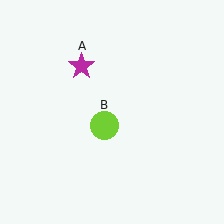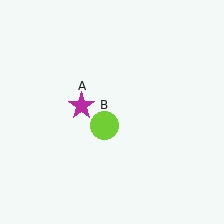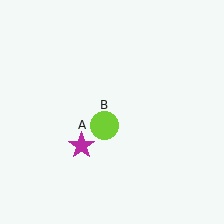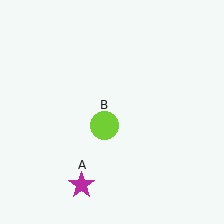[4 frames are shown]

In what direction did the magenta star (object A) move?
The magenta star (object A) moved down.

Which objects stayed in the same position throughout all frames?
Lime circle (object B) remained stationary.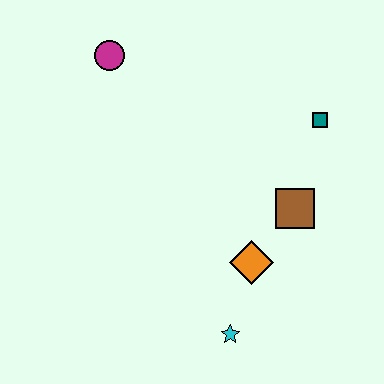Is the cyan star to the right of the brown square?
No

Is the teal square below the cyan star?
No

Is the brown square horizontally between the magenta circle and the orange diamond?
No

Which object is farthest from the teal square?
The cyan star is farthest from the teal square.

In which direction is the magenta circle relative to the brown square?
The magenta circle is to the left of the brown square.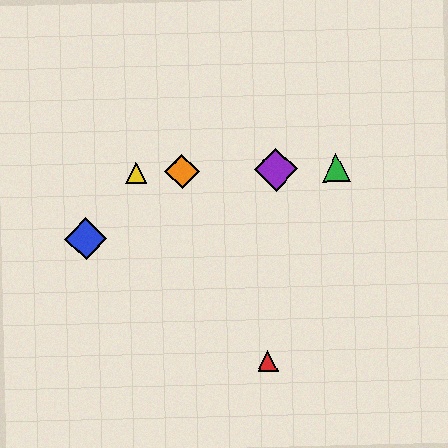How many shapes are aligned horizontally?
4 shapes (the green triangle, the yellow triangle, the purple diamond, the orange diamond) are aligned horizontally.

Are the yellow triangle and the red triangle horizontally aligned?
No, the yellow triangle is at y≈173 and the red triangle is at y≈361.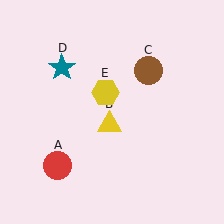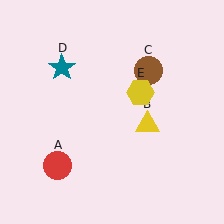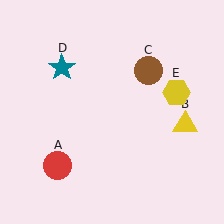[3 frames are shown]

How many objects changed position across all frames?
2 objects changed position: yellow triangle (object B), yellow hexagon (object E).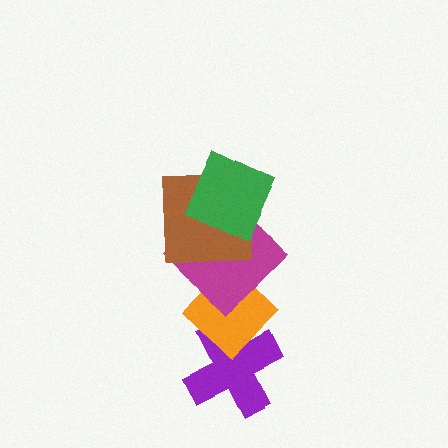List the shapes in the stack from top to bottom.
From top to bottom: the green square, the brown square, the magenta diamond, the orange diamond, the purple cross.